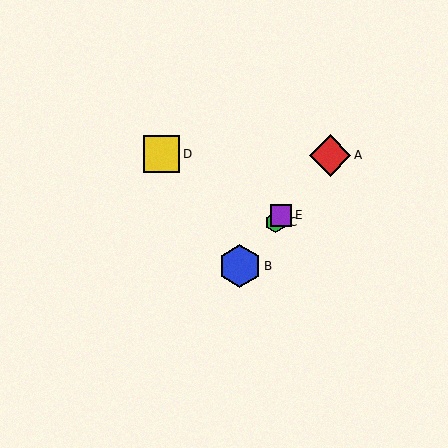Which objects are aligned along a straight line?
Objects A, B, C, E are aligned along a straight line.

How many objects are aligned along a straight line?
4 objects (A, B, C, E) are aligned along a straight line.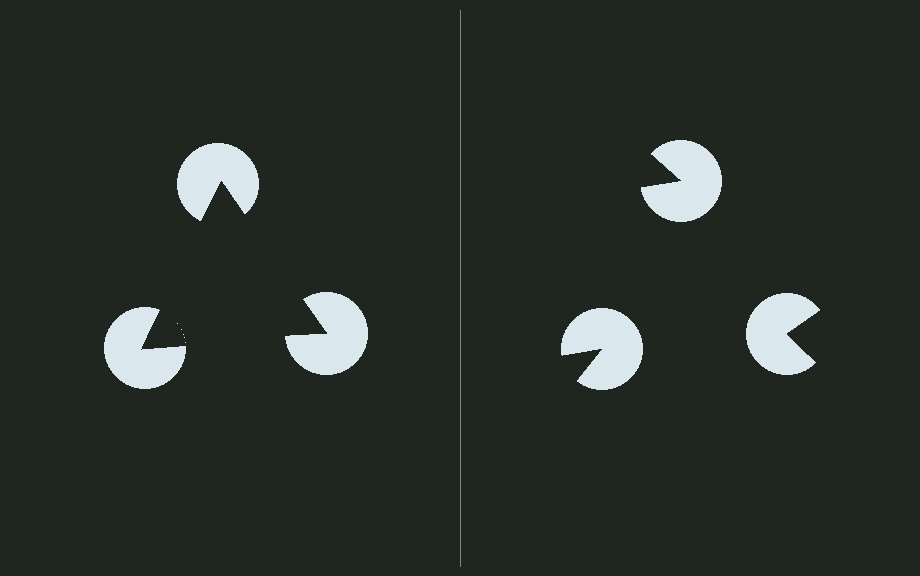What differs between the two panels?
The pac-man discs are positioned identically on both sides; only the wedge orientations differ. On the left they align to a triangle; on the right they are misaligned.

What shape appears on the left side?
An illusory triangle.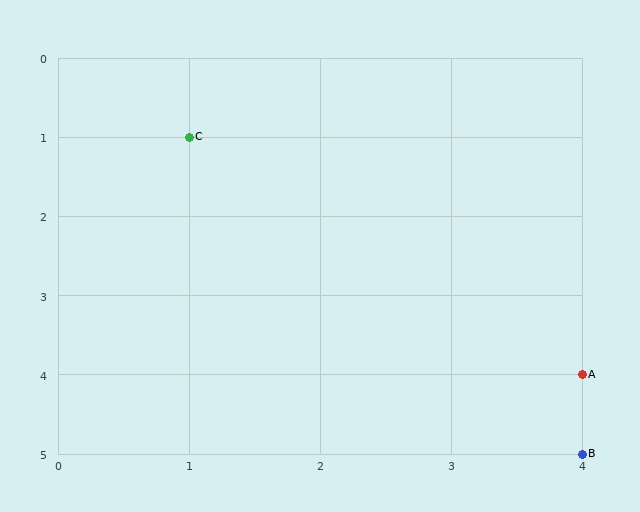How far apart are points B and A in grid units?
Points B and A are 1 row apart.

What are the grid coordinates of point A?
Point A is at grid coordinates (4, 4).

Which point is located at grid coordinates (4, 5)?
Point B is at (4, 5).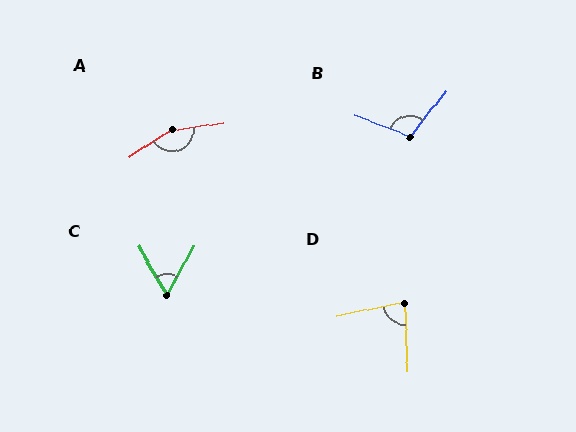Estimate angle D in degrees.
Approximately 81 degrees.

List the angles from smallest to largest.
C (58°), D (81°), B (107°), A (155°).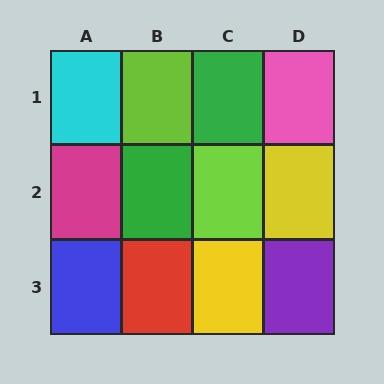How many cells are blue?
1 cell is blue.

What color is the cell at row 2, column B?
Green.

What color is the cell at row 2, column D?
Yellow.